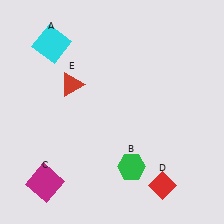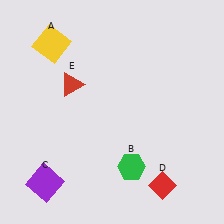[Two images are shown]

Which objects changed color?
A changed from cyan to yellow. C changed from magenta to purple.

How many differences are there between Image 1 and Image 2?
There are 2 differences between the two images.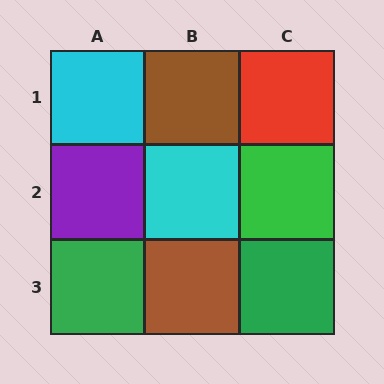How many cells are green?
3 cells are green.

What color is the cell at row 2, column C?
Green.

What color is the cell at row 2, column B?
Cyan.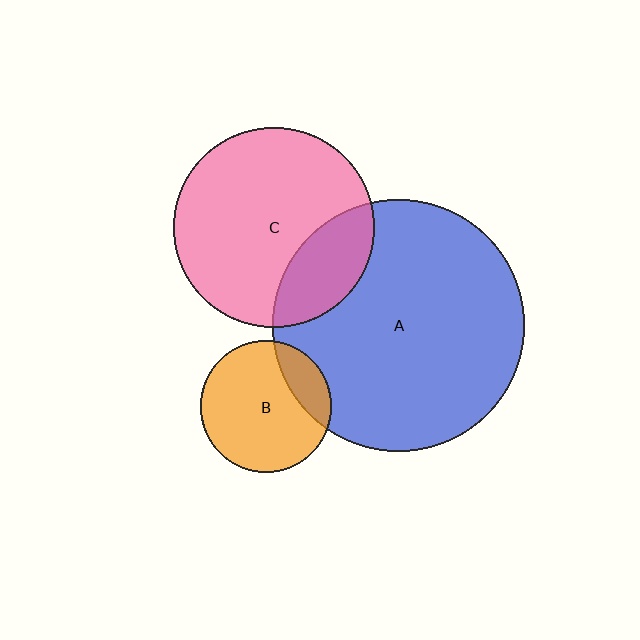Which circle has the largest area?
Circle A (blue).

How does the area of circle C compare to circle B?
Approximately 2.3 times.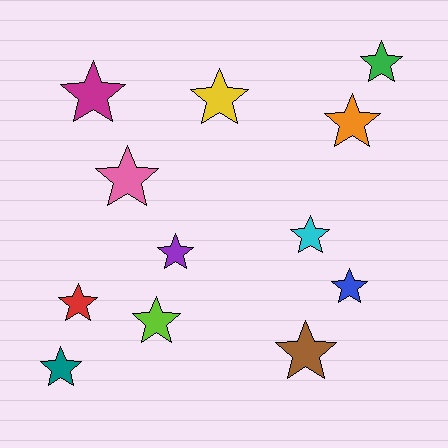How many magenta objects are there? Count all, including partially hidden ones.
There is 1 magenta object.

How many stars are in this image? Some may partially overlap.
There are 12 stars.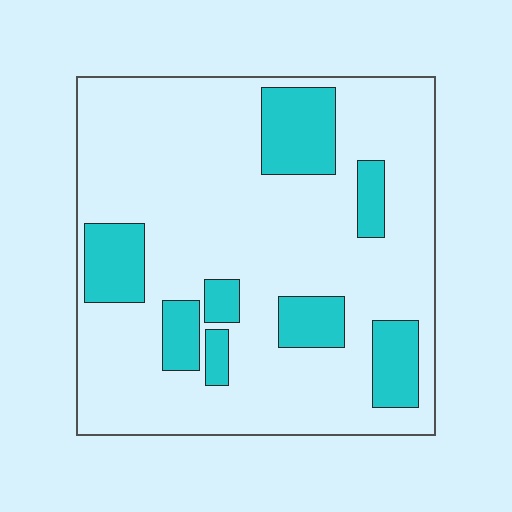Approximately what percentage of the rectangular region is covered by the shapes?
Approximately 20%.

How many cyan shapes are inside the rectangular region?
8.